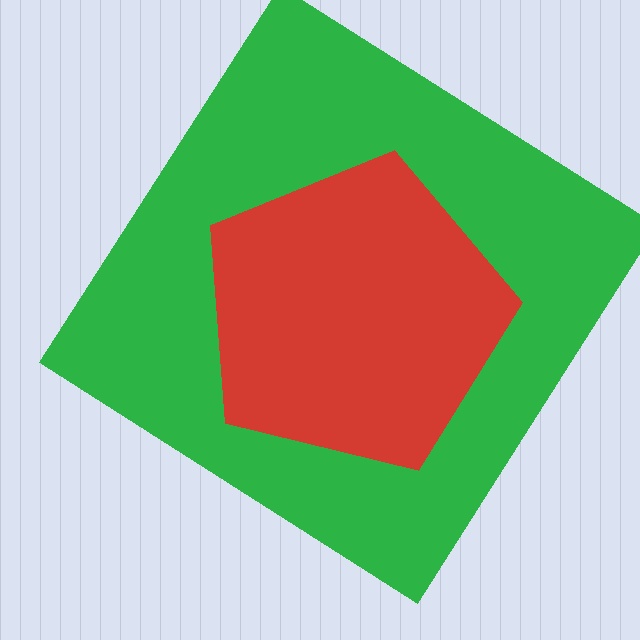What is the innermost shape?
The red pentagon.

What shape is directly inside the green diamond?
The red pentagon.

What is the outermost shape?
The green diamond.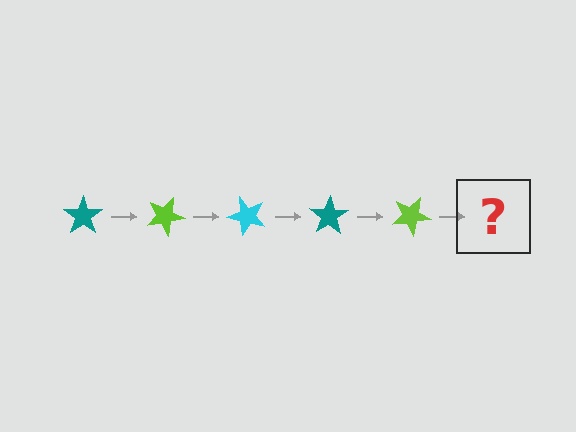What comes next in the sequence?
The next element should be a cyan star, rotated 125 degrees from the start.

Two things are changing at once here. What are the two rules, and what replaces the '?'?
The two rules are that it rotates 25 degrees each step and the color cycles through teal, lime, and cyan. The '?' should be a cyan star, rotated 125 degrees from the start.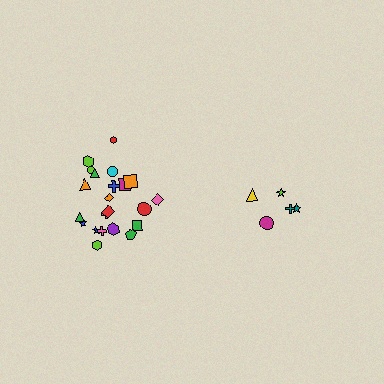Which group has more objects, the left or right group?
The left group.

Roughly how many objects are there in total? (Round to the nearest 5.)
Roughly 25 objects in total.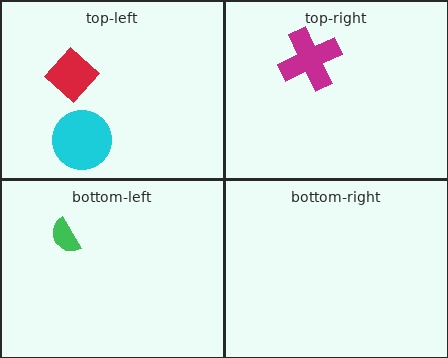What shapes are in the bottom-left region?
The green semicircle.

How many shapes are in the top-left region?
2.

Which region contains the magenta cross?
The top-right region.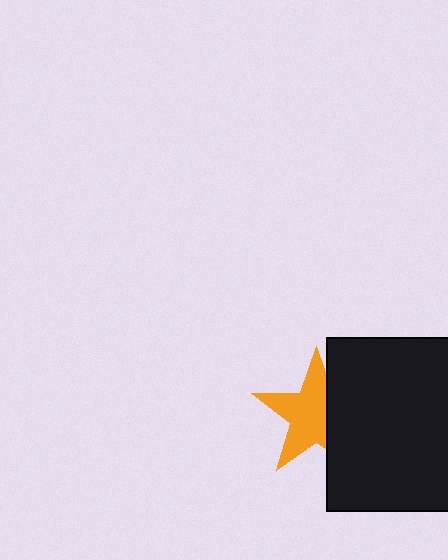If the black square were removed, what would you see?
You would see the complete orange star.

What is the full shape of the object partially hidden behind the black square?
The partially hidden object is an orange star.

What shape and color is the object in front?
The object in front is a black square.